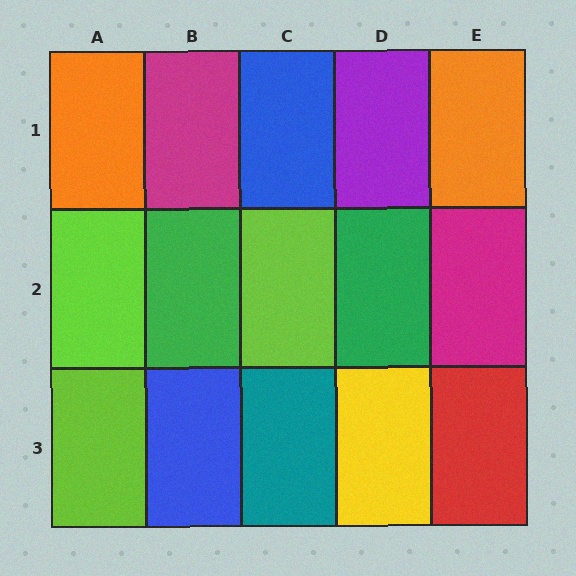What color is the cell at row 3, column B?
Blue.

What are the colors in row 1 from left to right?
Orange, magenta, blue, purple, orange.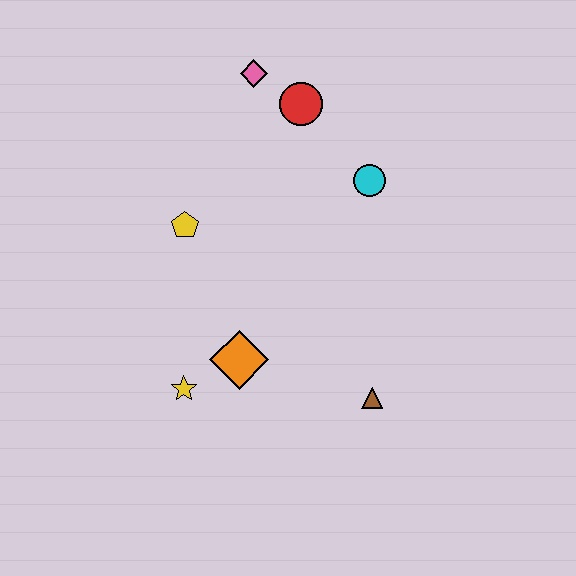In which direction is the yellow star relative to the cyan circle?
The yellow star is below the cyan circle.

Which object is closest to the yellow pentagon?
The orange diamond is closest to the yellow pentagon.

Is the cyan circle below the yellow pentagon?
No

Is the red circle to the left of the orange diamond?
No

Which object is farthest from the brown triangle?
The pink diamond is farthest from the brown triangle.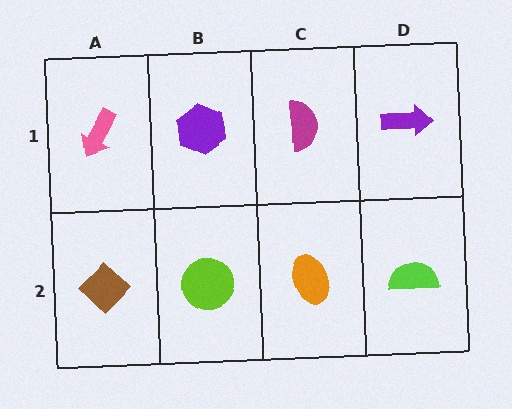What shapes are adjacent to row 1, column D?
A lime semicircle (row 2, column D), a magenta semicircle (row 1, column C).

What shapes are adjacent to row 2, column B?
A purple hexagon (row 1, column B), a brown diamond (row 2, column A), an orange ellipse (row 2, column C).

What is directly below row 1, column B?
A lime circle.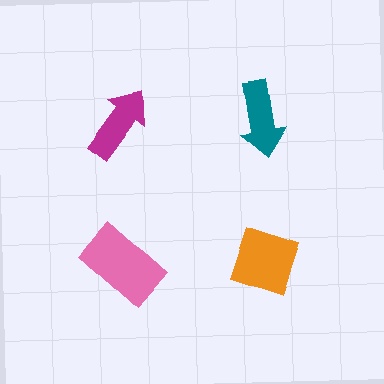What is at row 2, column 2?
An orange diamond.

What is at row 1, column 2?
A teal arrow.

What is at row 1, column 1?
A magenta arrow.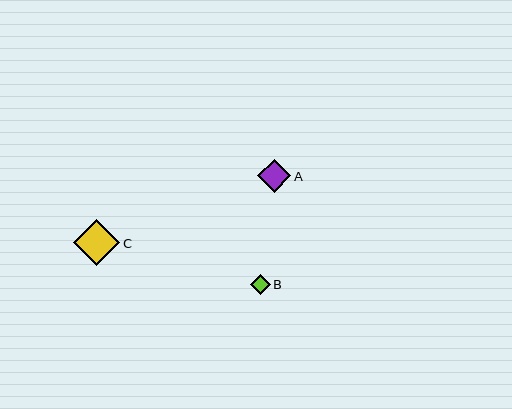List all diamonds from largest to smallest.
From largest to smallest: C, A, B.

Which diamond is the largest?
Diamond C is the largest with a size of approximately 46 pixels.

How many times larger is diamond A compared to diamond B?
Diamond A is approximately 1.6 times the size of diamond B.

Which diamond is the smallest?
Diamond B is the smallest with a size of approximately 20 pixels.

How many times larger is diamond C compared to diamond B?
Diamond C is approximately 2.2 times the size of diamond B.